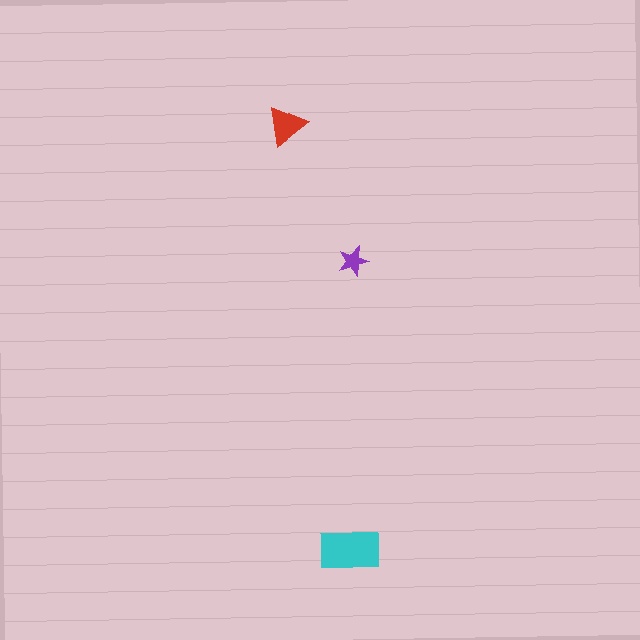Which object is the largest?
The cyan rectangle.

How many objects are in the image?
There are 3 objects in the image.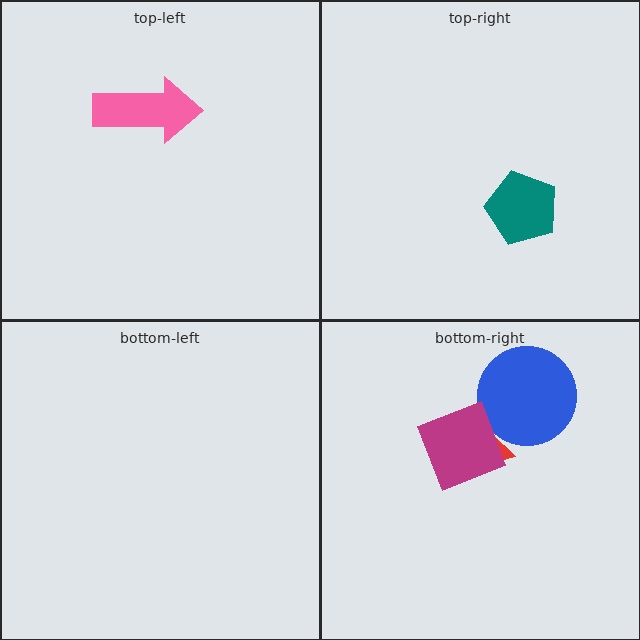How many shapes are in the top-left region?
1.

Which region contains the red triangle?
The bottom-right region.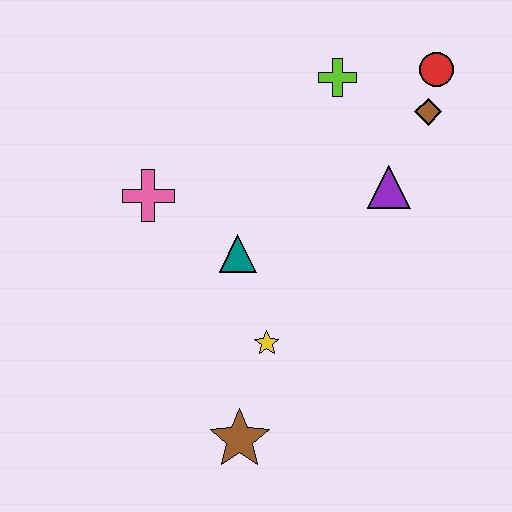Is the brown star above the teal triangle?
No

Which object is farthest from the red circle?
The brown star is farthest from the red circle.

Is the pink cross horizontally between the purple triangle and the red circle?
No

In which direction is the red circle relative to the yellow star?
The red circle is above the yellow star.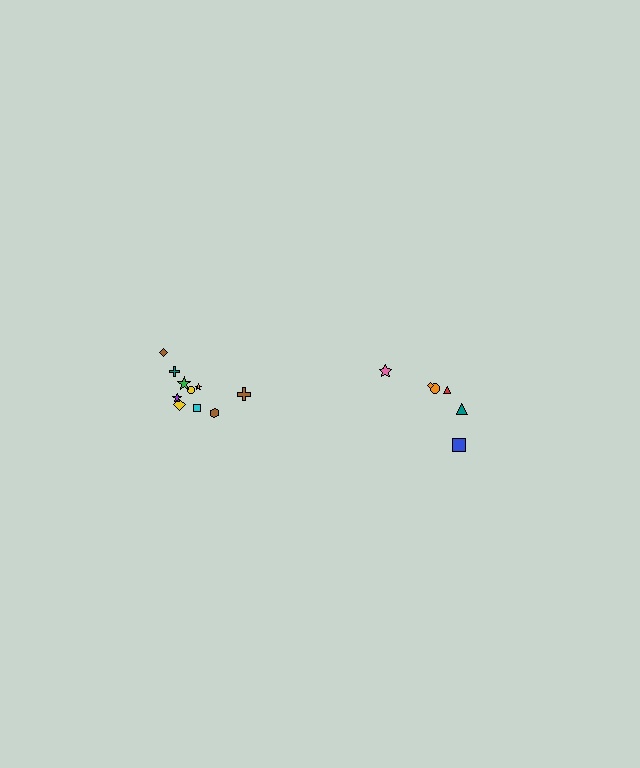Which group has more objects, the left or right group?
The left group.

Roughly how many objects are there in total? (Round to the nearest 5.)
Roughly 15 objects in total.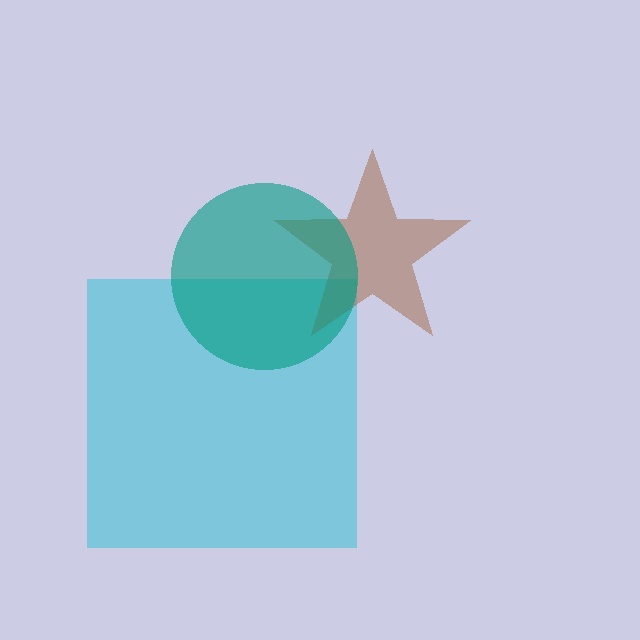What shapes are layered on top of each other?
The layered shapes are: a cyan square, a brown star, a teal circle.